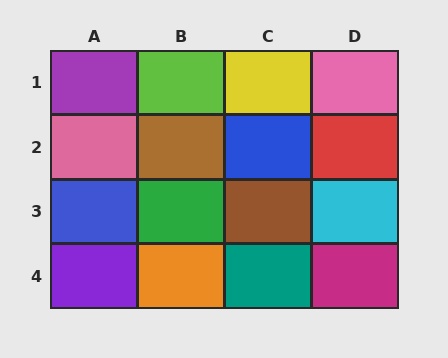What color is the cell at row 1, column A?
Purple.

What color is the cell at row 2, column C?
Blue.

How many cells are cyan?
1 cell is cyan.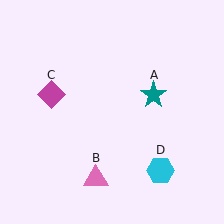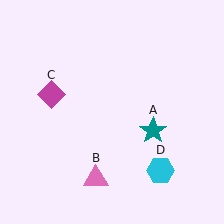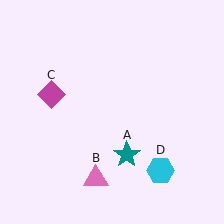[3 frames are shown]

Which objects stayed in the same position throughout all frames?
Pink triangle (object B) and magenta diamond (object C) and cyan hexagon (object D) remained stationary.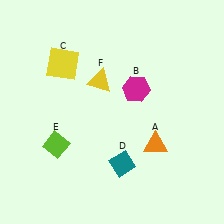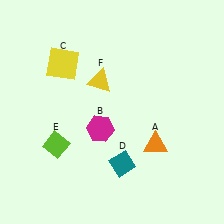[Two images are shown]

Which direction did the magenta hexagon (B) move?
The magenta hexagon (B) moved down.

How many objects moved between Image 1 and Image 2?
1 object moved between the two images.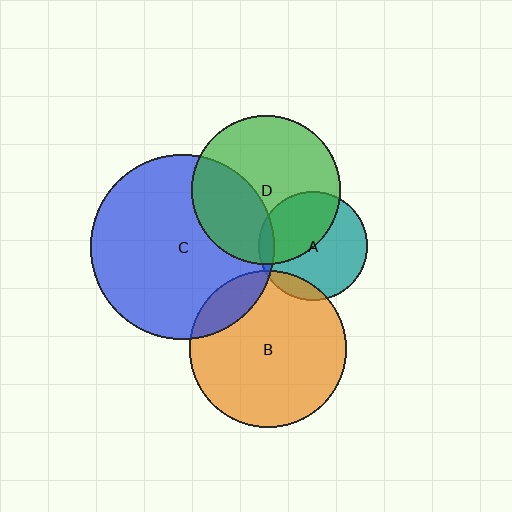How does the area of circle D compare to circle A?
Approximately 1.9 times.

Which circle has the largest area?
Circle C (blue).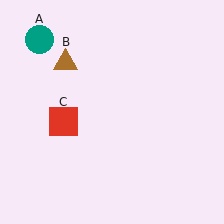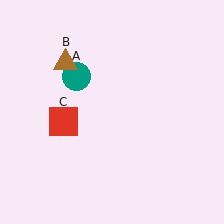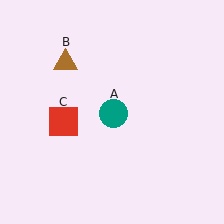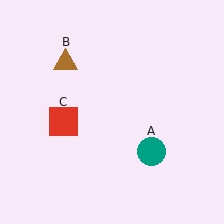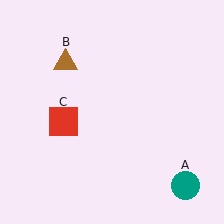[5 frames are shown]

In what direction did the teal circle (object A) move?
The teal circle (object A) moved down and to the right.